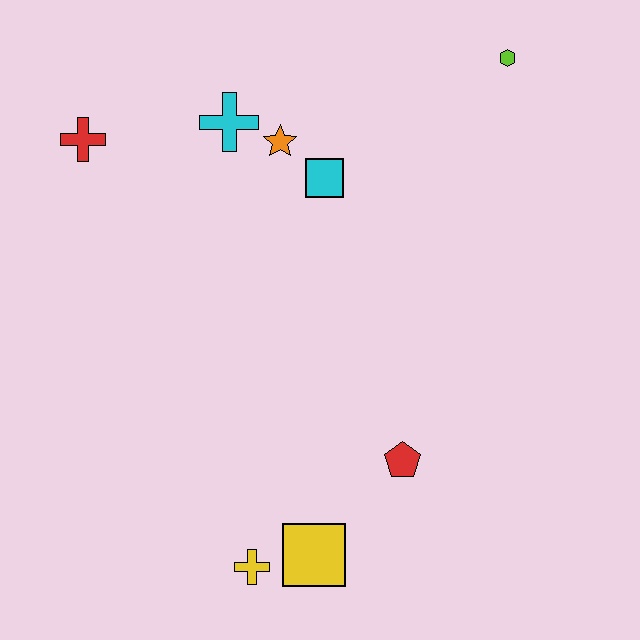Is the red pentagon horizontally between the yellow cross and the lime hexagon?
Yes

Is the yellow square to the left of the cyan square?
Yes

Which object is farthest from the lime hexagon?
The yellow cross is farthest from the lime hexagon.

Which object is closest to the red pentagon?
The yellow square is closest to the red pentagon.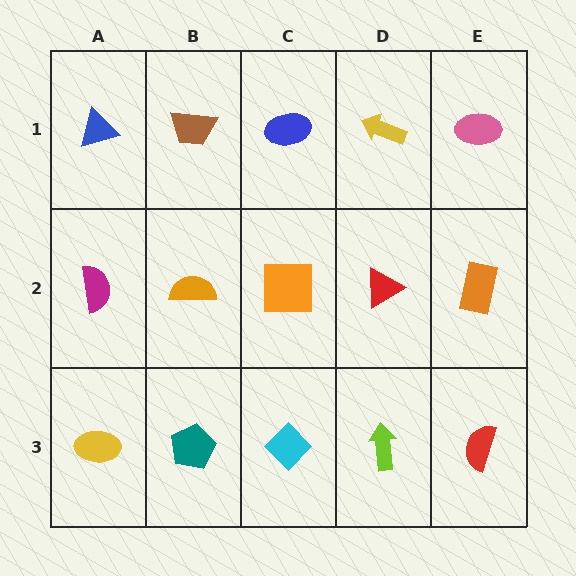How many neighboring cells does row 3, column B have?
3.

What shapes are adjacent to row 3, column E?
An orange rectangle (row 2, column E), a lime arrow (row 3, column D).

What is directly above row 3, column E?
An orange rectangle.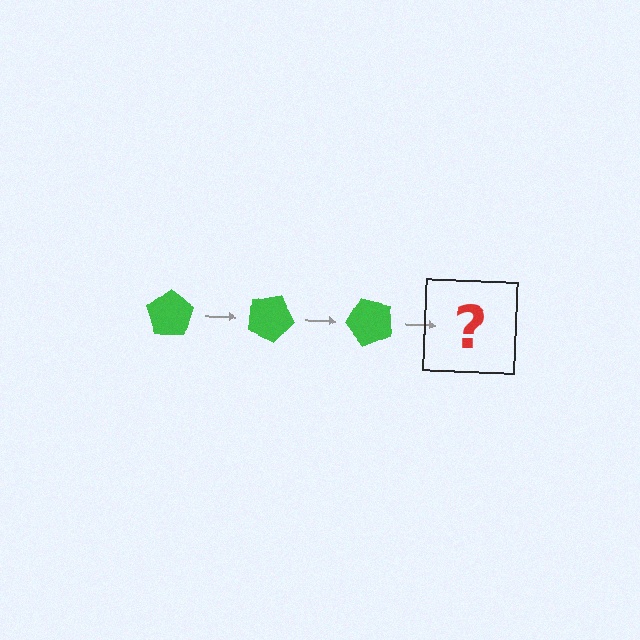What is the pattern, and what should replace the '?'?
The pattern is that the pentagon rotates 25 degrees each step. The '?' should be a green pentagon rotated 75 degrees.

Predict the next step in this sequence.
The next step is a green pentagon rotated 75 degrees.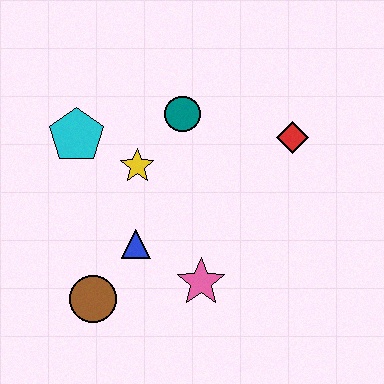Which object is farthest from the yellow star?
The red diamond is farthest from the yellow star.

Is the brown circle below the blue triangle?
Yes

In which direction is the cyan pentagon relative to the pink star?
The cyan pentagon is above the pink star.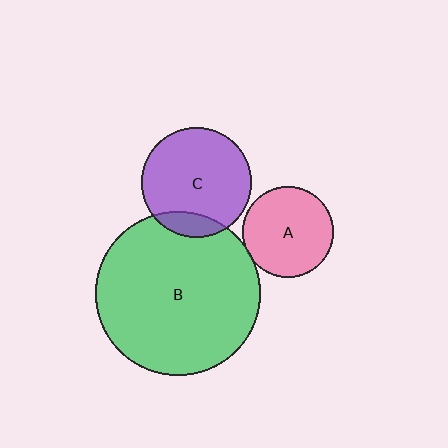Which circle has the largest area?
Circle B (green).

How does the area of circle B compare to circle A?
Approximately 3.3 times.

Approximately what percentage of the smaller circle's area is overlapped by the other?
Approximately 15%.